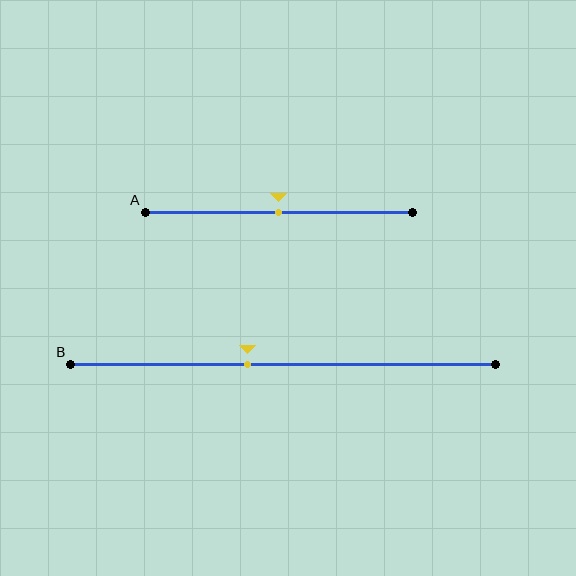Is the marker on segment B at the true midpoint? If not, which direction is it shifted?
No, the marker on segment B is shifted to the left by about 9% of the segment length.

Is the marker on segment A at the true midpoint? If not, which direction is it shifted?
Yes, the marker on segment A is at the true midpoint.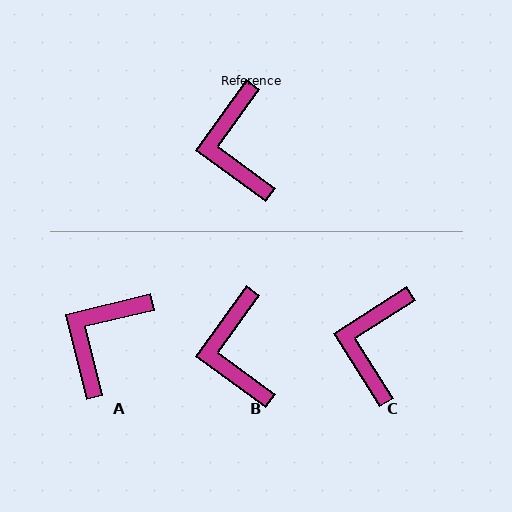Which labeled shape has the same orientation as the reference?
B.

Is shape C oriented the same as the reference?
No, it is off by about 22 degrees.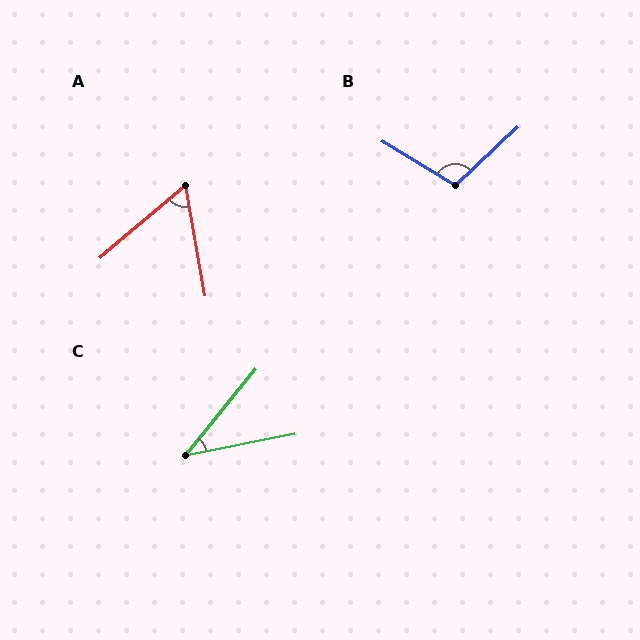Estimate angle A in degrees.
Approximately 60 degrees.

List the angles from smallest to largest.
C (40°), A (60°), B (105°).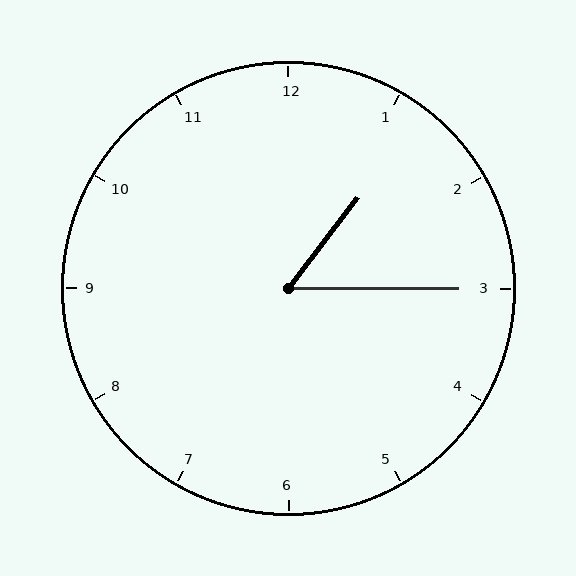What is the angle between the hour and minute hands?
Approximately 52 degrees.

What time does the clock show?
1:15.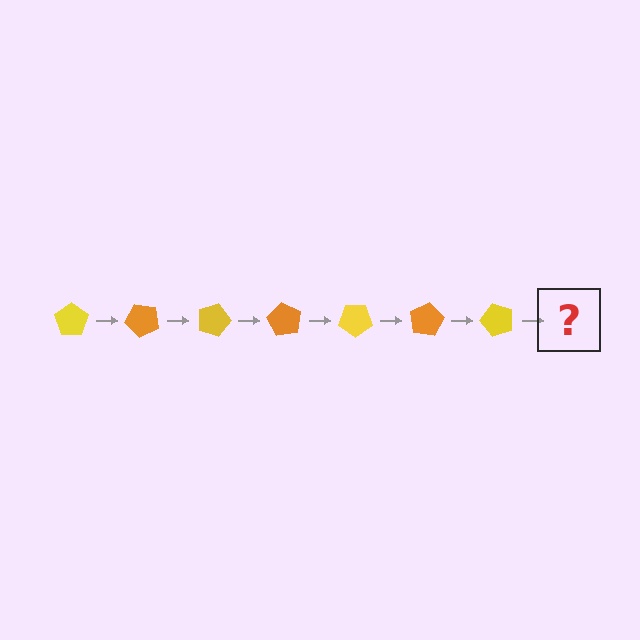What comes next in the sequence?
The next element should be an orange pentagon, rotated 315 degrees from the start.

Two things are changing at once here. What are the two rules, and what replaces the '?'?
The two rules are that it rotates 45 degrees each step and the color cycles through yellow and orange. The '?' should be an orange pentagon, rotated 315 degrees from the start.